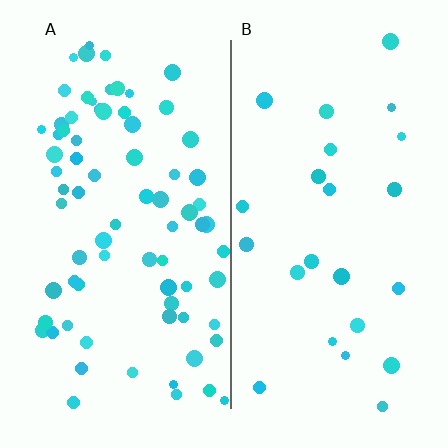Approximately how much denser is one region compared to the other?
Approximately 3.2× — region A over region B.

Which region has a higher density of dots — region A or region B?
A (the left).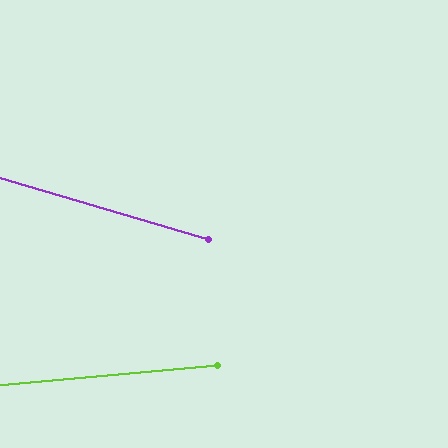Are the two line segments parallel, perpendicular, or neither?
Neither parallel nor perpendicular — they differ by about 22°.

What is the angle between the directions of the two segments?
Approximately 22 degrees.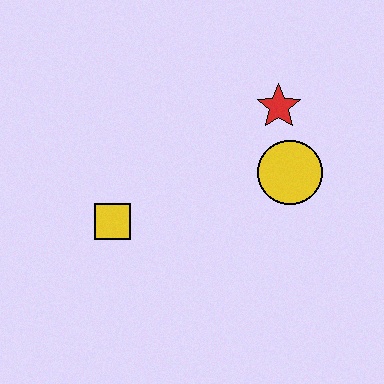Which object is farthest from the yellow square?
The red star is farthest from the yellow square.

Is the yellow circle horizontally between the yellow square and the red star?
No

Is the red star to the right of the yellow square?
Yes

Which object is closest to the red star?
The yellow circle is closest to the red star.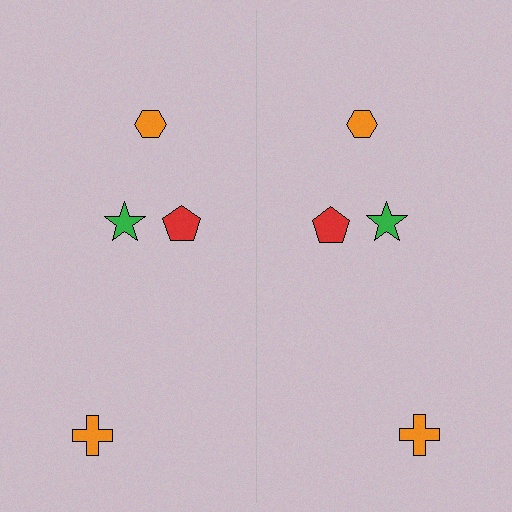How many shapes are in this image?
There are 8 shapes in this image.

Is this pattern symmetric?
Yes, this pattern has bilateral (reflection) symmetry.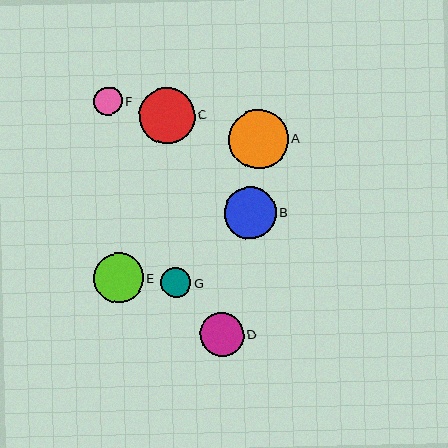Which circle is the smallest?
Circle F is the smallest with a size of approximately 29 pixels.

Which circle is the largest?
Circle A is the largest with a size of approximately 60 pixels.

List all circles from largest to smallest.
From largest to smallest: A, C, B, E, D, G, F.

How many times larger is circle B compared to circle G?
Circle B is approximately 1.7 times the size of circle G.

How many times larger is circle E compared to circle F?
Circle E is approximately 1.7 times the size of circle F.